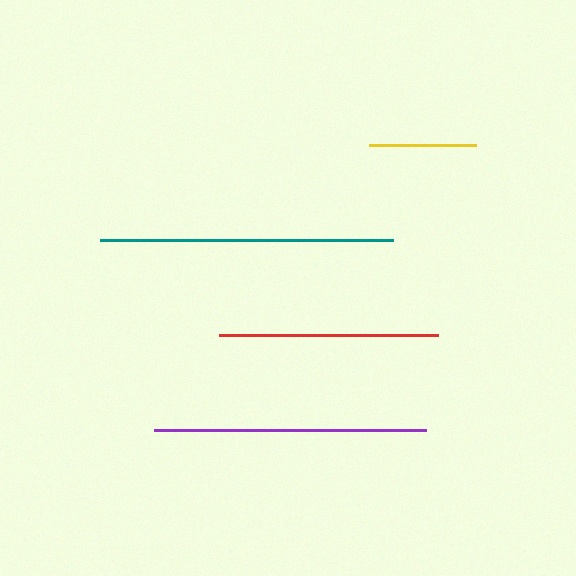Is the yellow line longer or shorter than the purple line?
The purple line is longer than the yellow line.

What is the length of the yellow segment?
The yellow segment is approximately 108 pixels long.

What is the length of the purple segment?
The purple segment is approximately 272 pixels long.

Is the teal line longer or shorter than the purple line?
The teal line is longer than the purple line.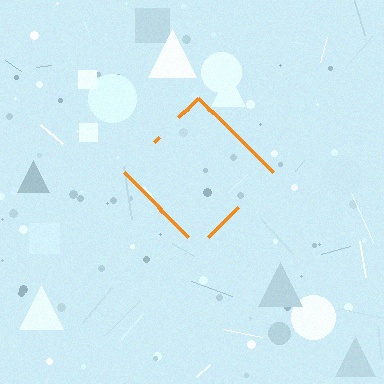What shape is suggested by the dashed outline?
The dashed outline suggests a diamond.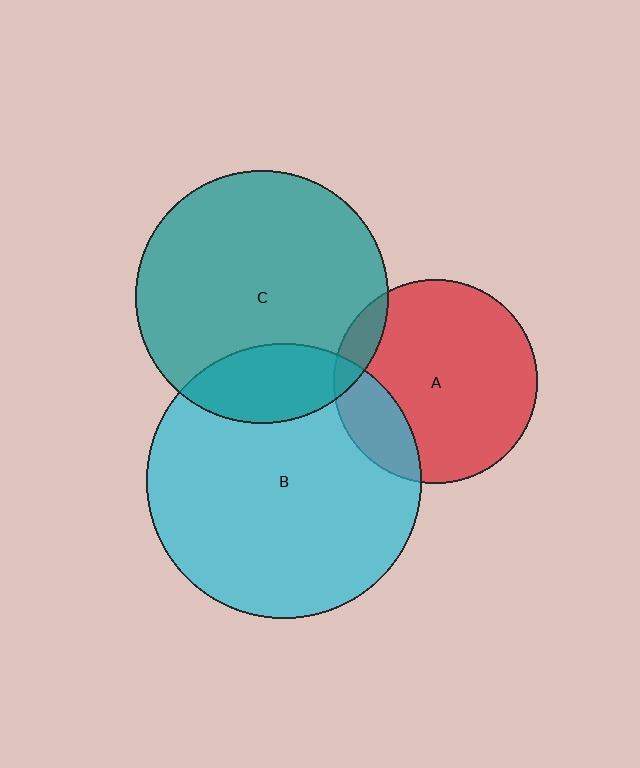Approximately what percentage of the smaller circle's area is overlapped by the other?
Approximately 20%.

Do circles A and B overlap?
Yes.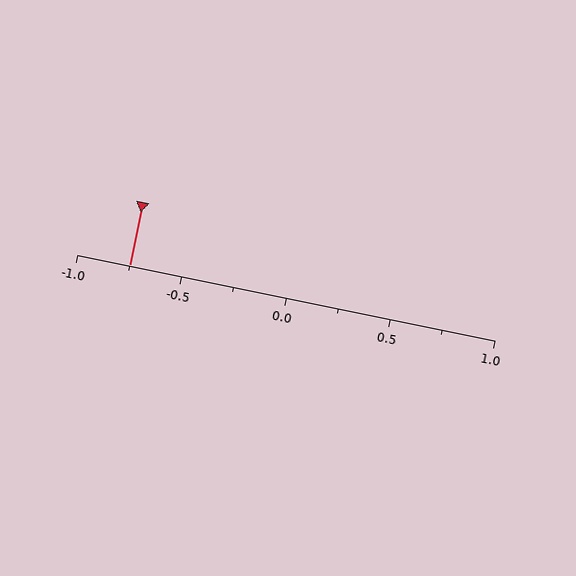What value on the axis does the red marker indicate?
The marker indicates approximately -0.75.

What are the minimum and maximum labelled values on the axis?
The axis runs from -1.0 to 1.0.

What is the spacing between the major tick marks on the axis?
The major ticks are spaced 0.5 apart.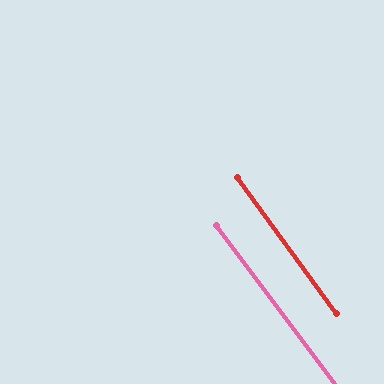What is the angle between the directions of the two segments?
Approximately 1 degree.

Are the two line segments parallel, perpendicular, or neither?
Parallel — their directions differ by only 0.9°.